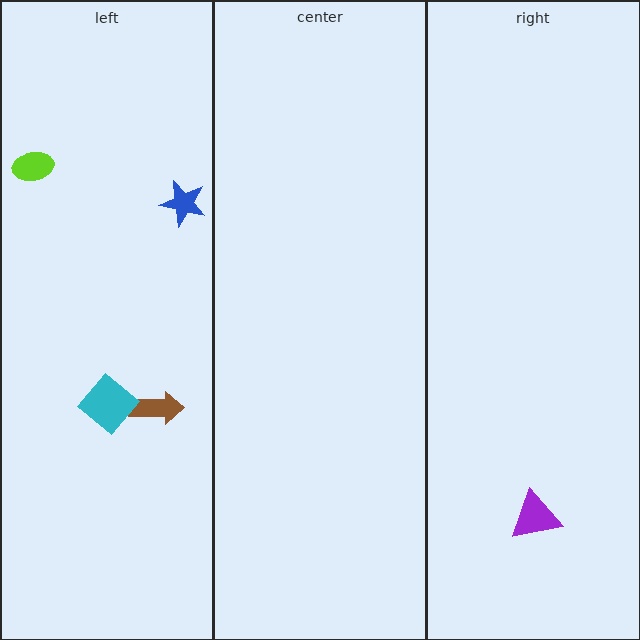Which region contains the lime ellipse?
The left region.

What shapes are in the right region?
The purple triangle.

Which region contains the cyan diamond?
The left region.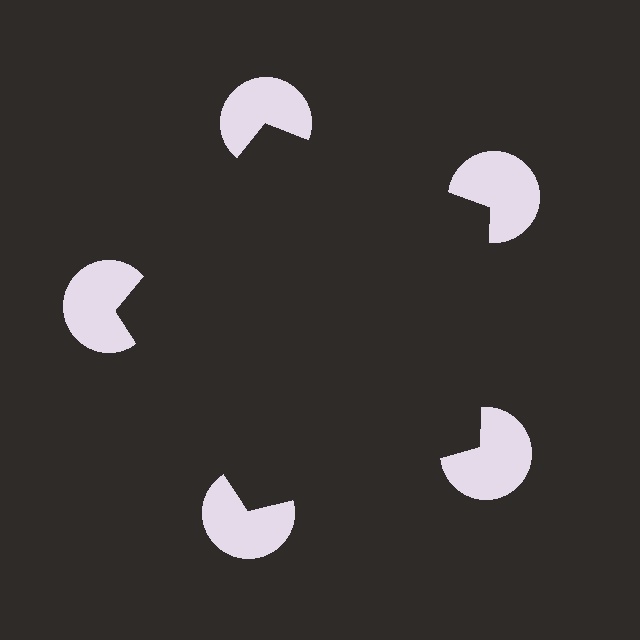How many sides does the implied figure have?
5 sides.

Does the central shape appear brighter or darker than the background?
It typically appears slightly darker than the background, even though no actual brightness change is drawn.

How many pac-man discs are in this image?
There are 5 — one at each vertex of the illusory pentagon.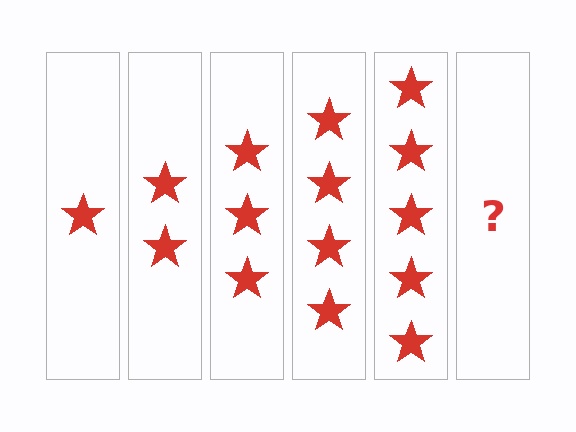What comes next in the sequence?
The next element should be 6 stars.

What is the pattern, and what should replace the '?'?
The pattern is that each step adds one more star. The '?' should be 6 stars.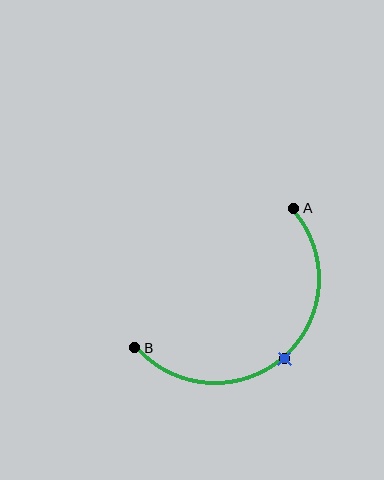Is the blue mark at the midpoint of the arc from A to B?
Yes. The blue mark lies on the arc at equal arc-length from both A and B — it is the arc midpoint.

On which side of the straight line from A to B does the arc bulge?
The arc bulges below and to the right of the straight line connecting A and B.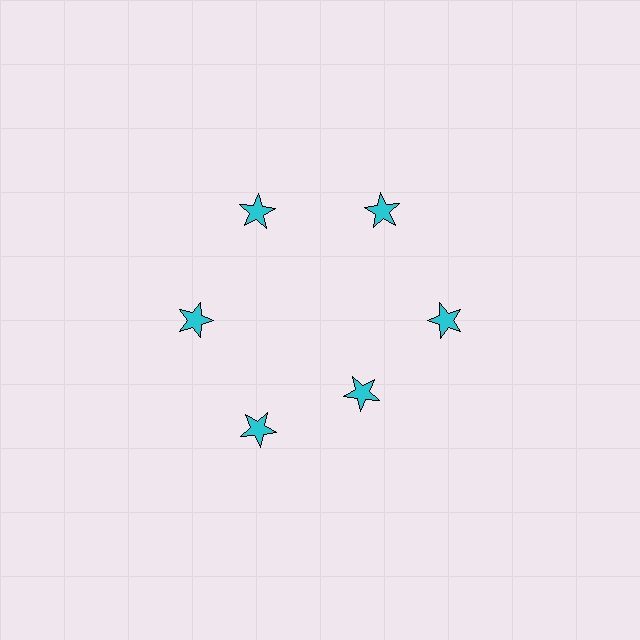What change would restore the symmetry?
The symmetry would be restored by moving it outward, back onto the ring so that all 6 stars sit at equal angles and equal distance from the center.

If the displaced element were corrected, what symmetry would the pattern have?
It would have 6-fold rotational symmetry — the pattern would map onto itself every 60 degrees.